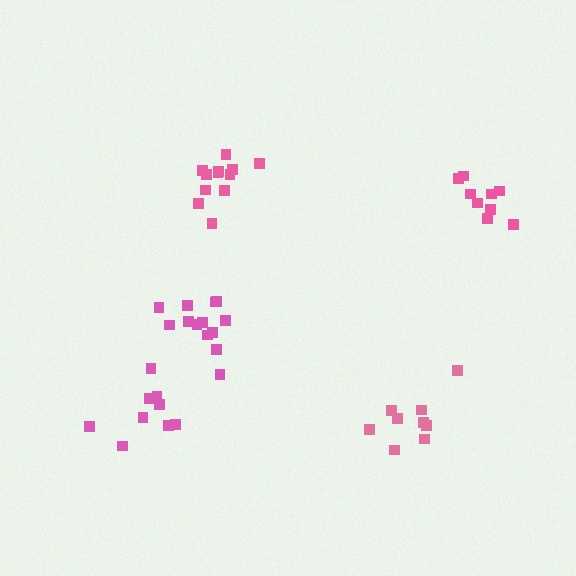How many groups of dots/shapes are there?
There are 5 groups.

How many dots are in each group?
Group 1: 13 dots, Group 2: 9 dots, Group 3: 12 dots, Group 4: 9 dots, Group 5: 9 dots (52 total).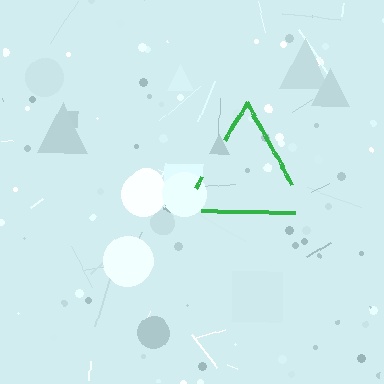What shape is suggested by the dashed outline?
The dashed outline suggests a triangle.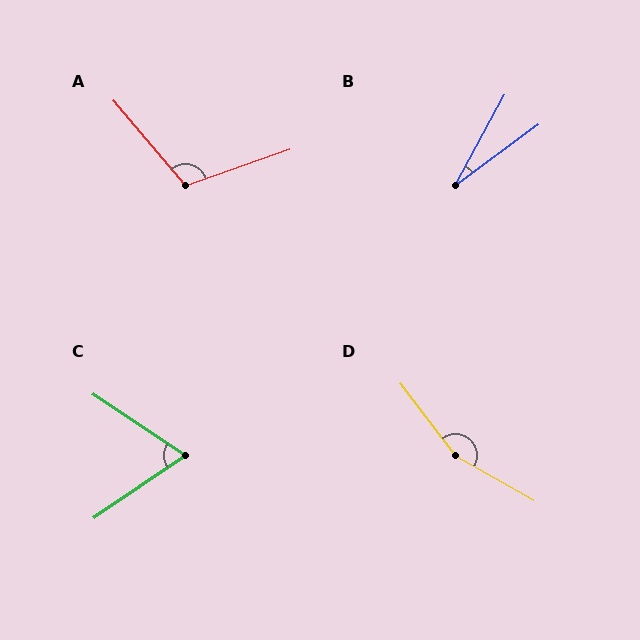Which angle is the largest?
D, at approximately 157 degrees.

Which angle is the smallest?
B, at approximately 25 degrees.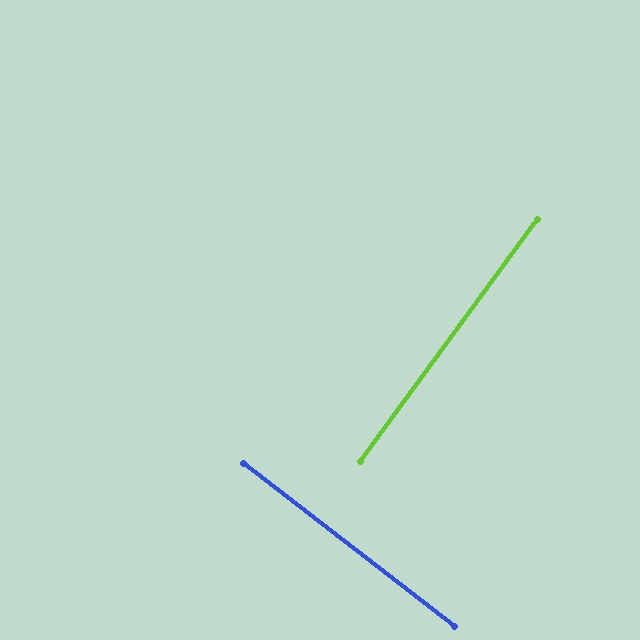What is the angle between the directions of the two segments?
Approximately 89 degrees.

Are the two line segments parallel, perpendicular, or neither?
Perpendicular — they meet at approximately 89°.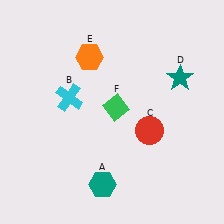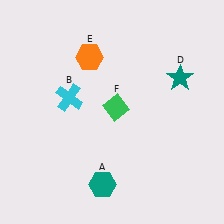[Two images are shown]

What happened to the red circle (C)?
The red circle (C) was removed in Image 2. It was in the bottom-right area of Image 1.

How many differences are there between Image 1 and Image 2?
There is 1 difference between the two images.